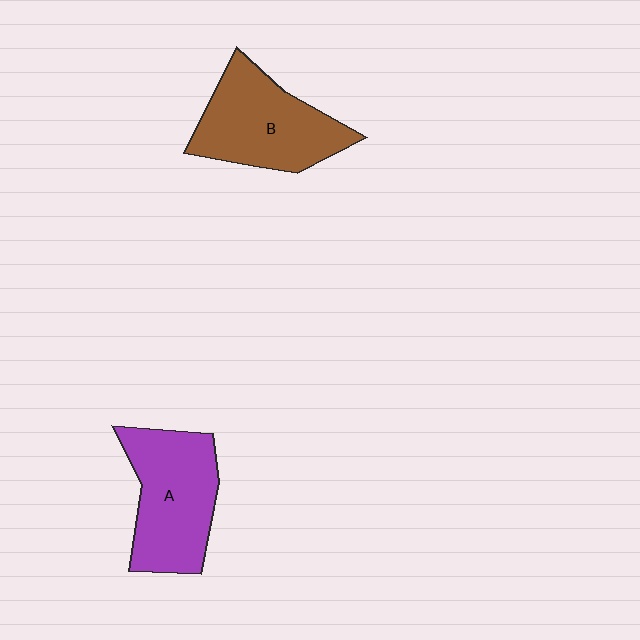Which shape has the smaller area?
Shape B (brown).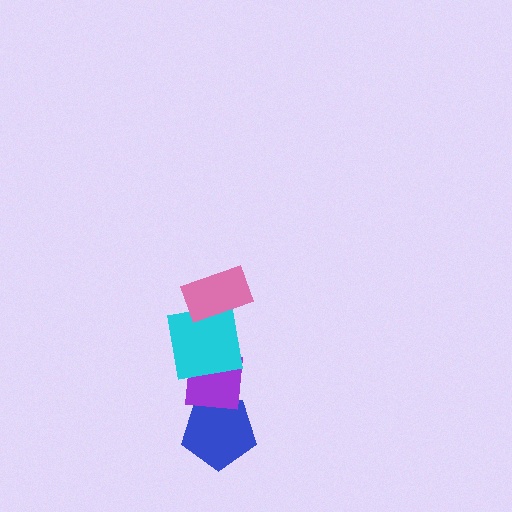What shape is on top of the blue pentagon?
The purple square is on top of the blue pentagon.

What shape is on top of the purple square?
The cyan square is on top of the purple square.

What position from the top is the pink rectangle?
The pink rectangle is 1st from the top.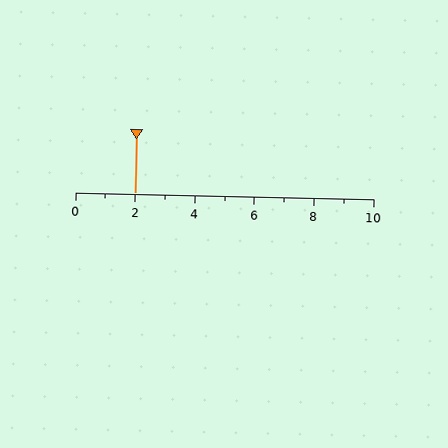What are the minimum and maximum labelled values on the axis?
The axis runs from 0 to 10.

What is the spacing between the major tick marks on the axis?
The major ticks are spaced 2 apart.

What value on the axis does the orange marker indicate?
The marker indicates approximately 2.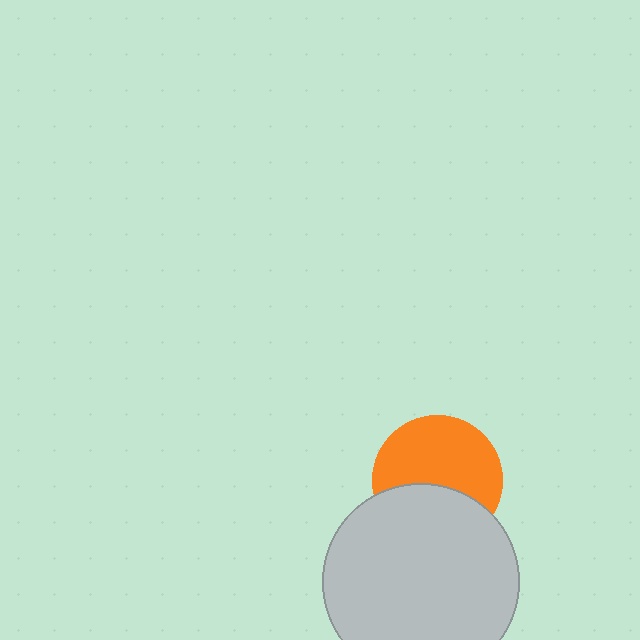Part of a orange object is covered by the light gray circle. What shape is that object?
It is a circle.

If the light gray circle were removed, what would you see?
You would see the complete orange circle.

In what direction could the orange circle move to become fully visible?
The orange circle could move up. That would shift it out from behind the light gray circle entirely.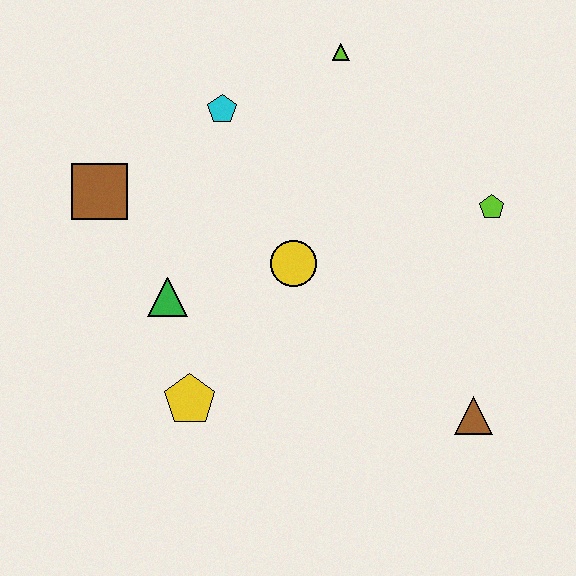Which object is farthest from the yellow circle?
The brown triangle is farthest from the yellow circle.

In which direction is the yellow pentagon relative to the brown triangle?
The yellow pentagon is to the left of the brown triangle.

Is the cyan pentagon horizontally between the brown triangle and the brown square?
Yes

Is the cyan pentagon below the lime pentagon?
No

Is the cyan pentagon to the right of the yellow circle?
No